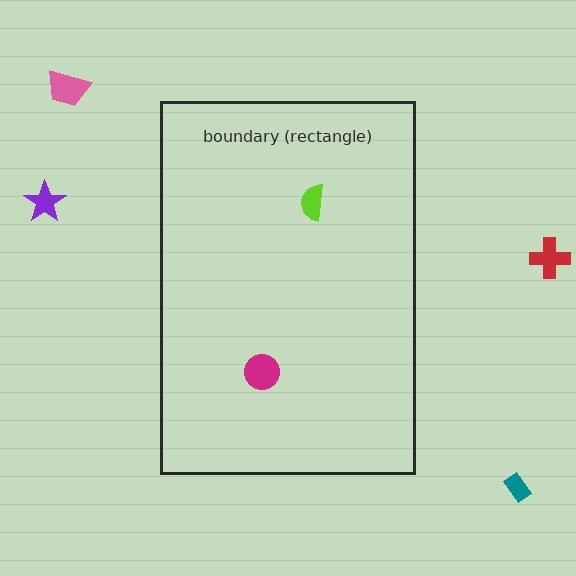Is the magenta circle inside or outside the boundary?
Inside.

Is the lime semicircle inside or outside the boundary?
Inside.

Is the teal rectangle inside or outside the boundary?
Outside.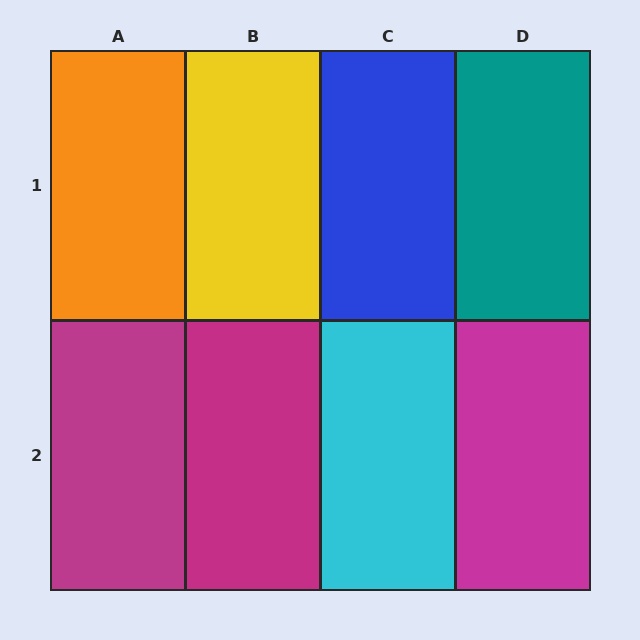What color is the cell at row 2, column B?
Magenta.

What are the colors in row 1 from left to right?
Orange, yellow, blue, teal.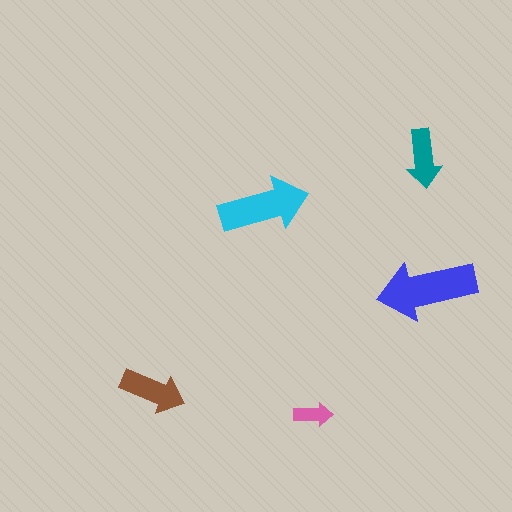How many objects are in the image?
There are 5 objects in the image.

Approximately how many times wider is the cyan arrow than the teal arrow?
About 1.5 times wider.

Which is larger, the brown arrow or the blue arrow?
The blue one.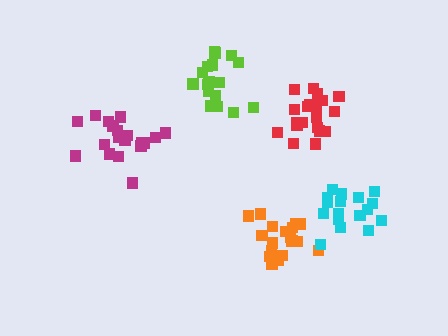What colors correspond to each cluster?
The clusters are colored: orange, lime, cyan, red, magenta.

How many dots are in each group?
Group 1: 18 dots, Group 2: 18 dots, Group 3: 17 dots, Group 4: 21 dots, Group 5: 19 dots (93 total).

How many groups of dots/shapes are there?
There are 5 groups.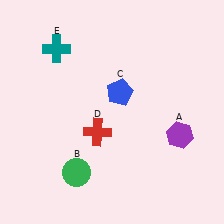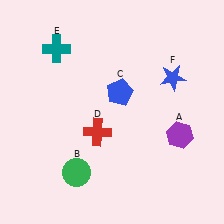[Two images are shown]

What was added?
A blue star (F) was added in Image 2.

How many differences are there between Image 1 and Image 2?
There is 1 difference between the two images.